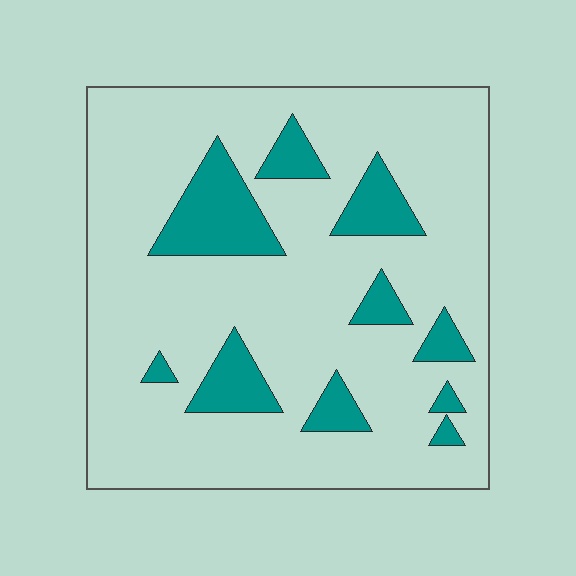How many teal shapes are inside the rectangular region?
10.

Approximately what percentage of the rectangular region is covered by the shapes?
Approximately 15%.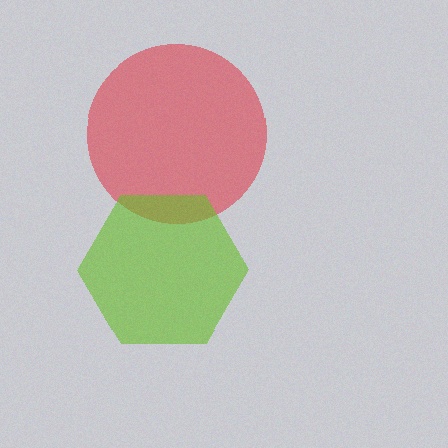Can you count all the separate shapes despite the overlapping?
Yes, there are 2 separate shapes.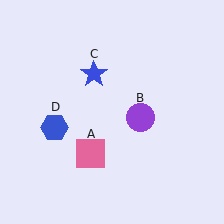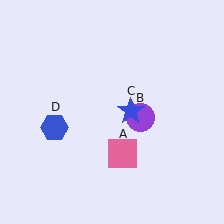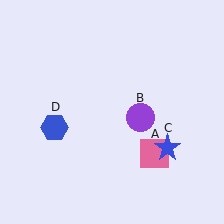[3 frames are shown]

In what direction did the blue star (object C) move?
The blue star (object C) moved down and to the right.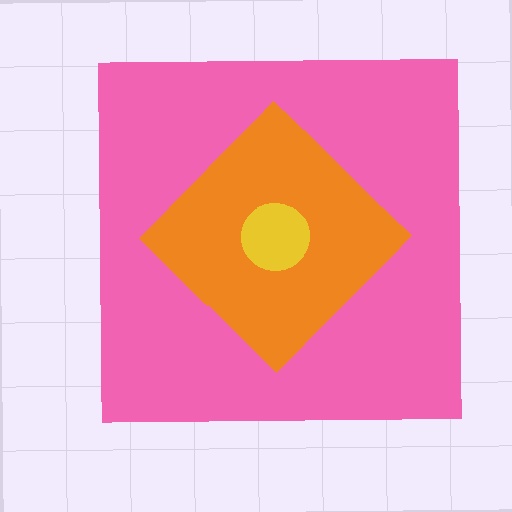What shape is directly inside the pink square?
The orange diamond.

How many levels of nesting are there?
3.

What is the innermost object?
The yellow circle.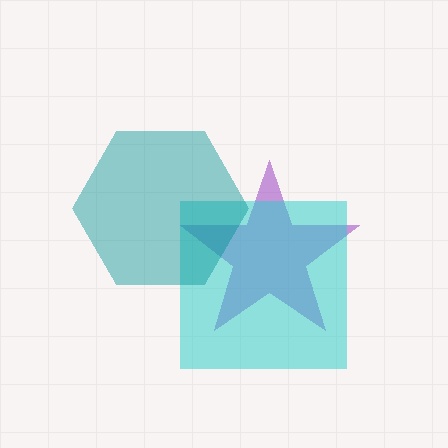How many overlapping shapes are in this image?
There are 3 overlapping shapes in the image.